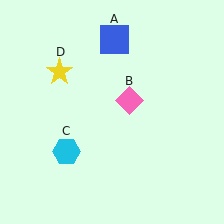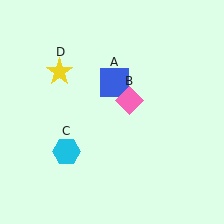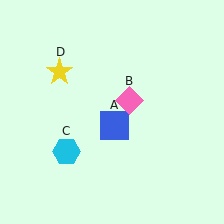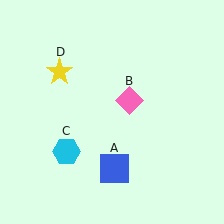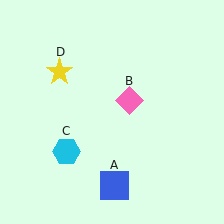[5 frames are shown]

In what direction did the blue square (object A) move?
The blue square (object A) moved down.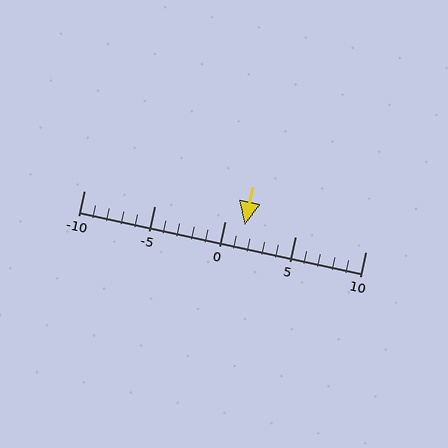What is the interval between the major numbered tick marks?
The major tick marks are spaced 5 units apart.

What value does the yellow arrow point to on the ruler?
The yellow arrow points to approximately 1.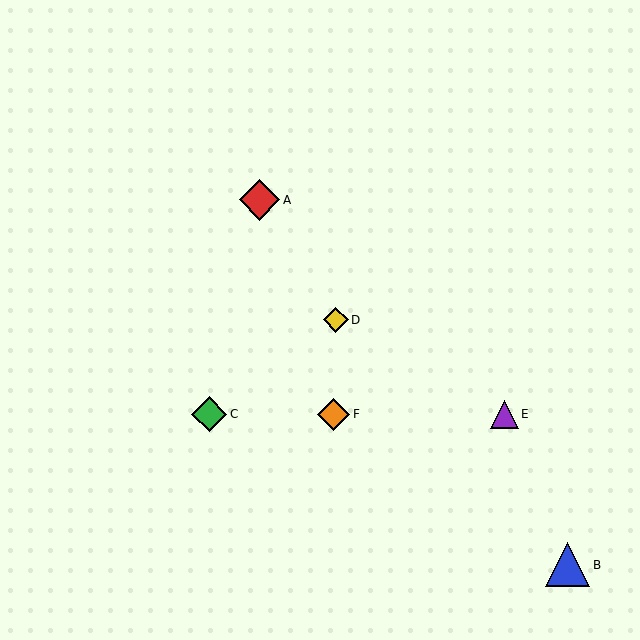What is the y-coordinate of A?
Object A is at y≈200.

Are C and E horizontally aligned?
Yes, both are at y≈414.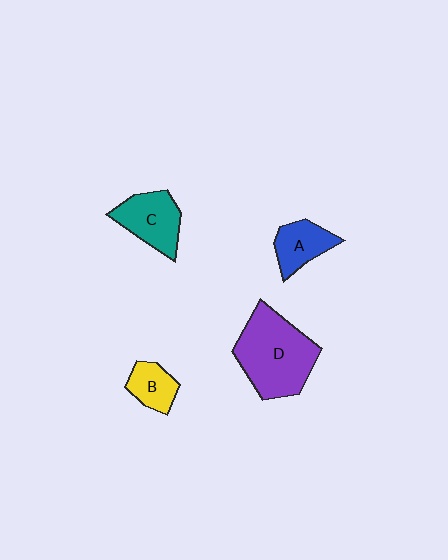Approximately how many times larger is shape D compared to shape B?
Approximately 2.8 times.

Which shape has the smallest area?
Shape B (yellow).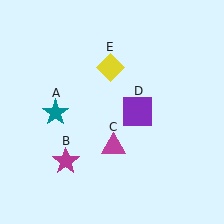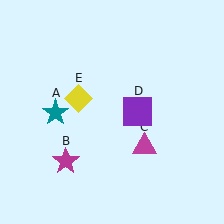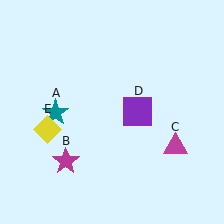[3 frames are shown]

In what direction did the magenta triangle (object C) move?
The magenta triangle (object C) moved right.